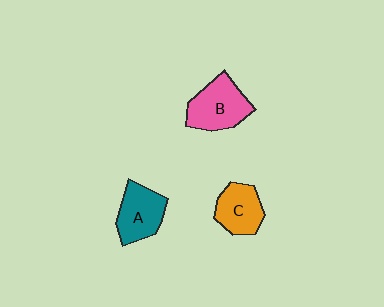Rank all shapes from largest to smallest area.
From largest to smallest: B (pink), A (teal), C (orange).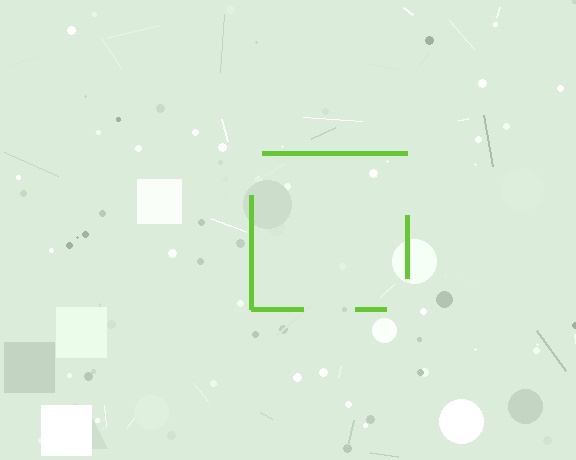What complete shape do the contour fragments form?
The contour fragments form a square.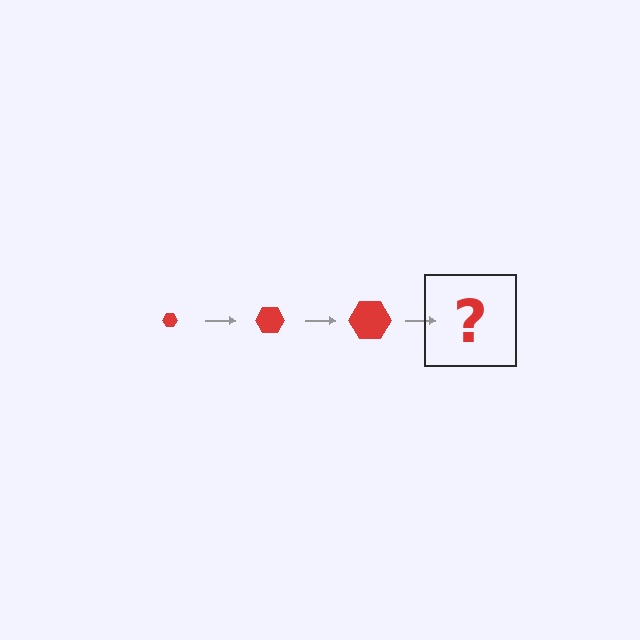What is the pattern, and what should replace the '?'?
The pattern is that the hexagon gets progressively larger each step. The '?' should be a red hexagon, larger than the previous one.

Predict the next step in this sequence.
The next step is a red hexagon, larger than the previous one.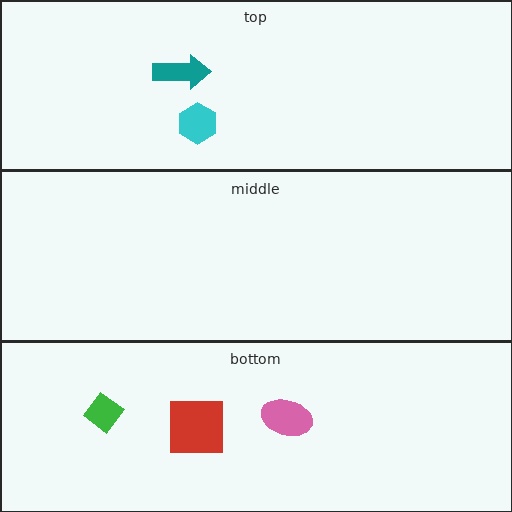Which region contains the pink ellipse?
The bottom region.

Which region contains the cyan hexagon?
The top region.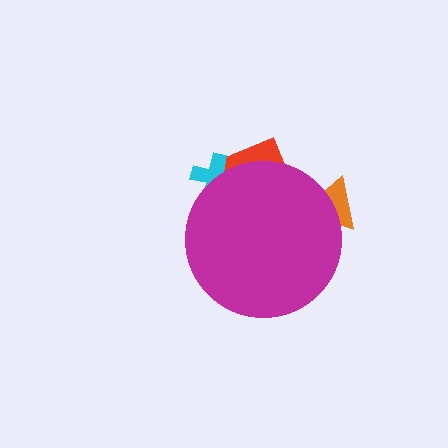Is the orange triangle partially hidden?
Yes, the orange triangle is partially hidden behind the magenta circle.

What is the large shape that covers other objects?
A magenta circle.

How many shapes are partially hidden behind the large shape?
3 shapes are partially hidden.